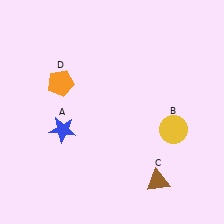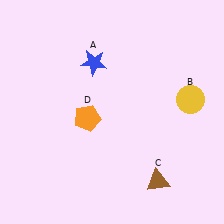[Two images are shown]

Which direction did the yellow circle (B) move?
The yellow circle (B) moved up.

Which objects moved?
The objects that moved are: the blue star (A), the yellow circle (B), the orange pentagon (D).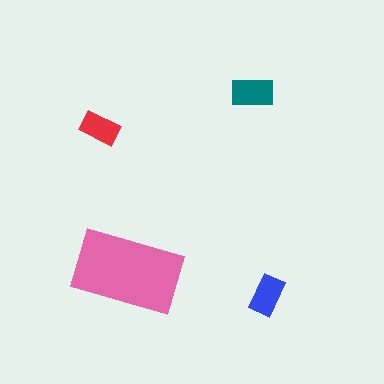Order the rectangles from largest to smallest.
the pink one, the teal one, the blue one, the red one.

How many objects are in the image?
There are 4 objects in the image.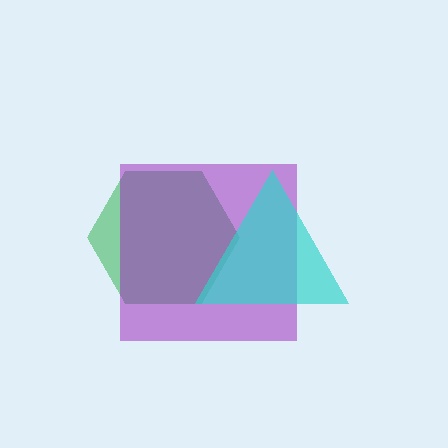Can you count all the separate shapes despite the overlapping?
Yes, there are 3 separate shapes.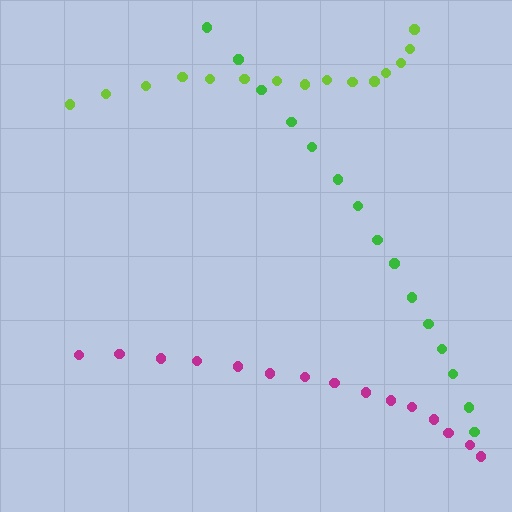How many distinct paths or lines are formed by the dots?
There are 3 distinct paths.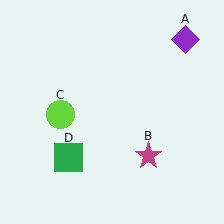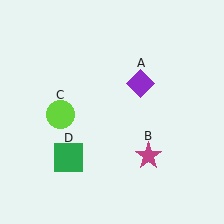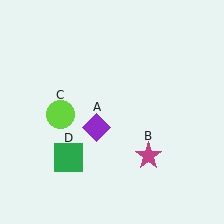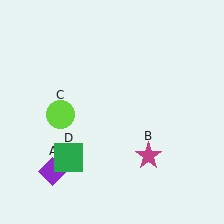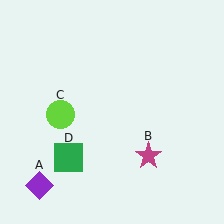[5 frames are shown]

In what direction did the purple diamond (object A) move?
The purple diamond (object A) moved down and to the left.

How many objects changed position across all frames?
1 object changed position: purple diamond (object A).